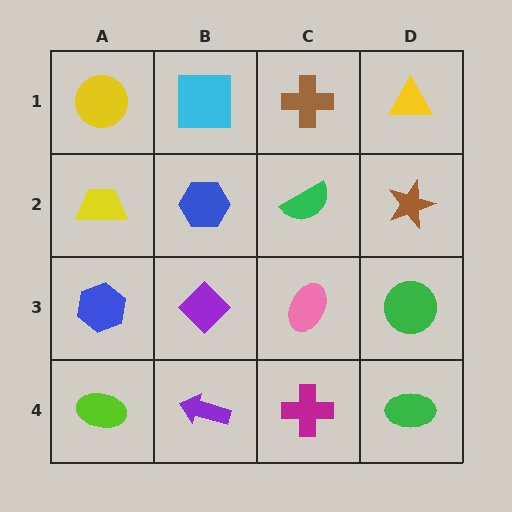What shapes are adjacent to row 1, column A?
A yellow trapezoid (row 2, column A), a cyan square (row 1, column B).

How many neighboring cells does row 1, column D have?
2.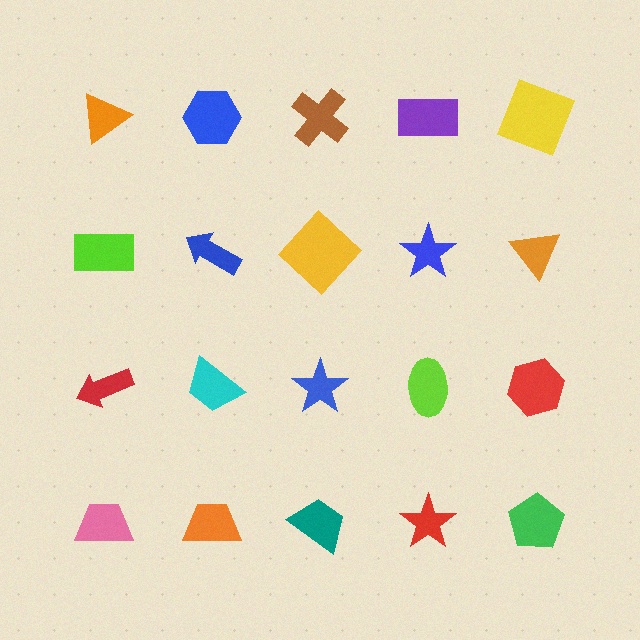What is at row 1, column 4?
A purple rectangle.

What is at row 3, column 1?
A red arrow.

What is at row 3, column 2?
A cyan trapezoid.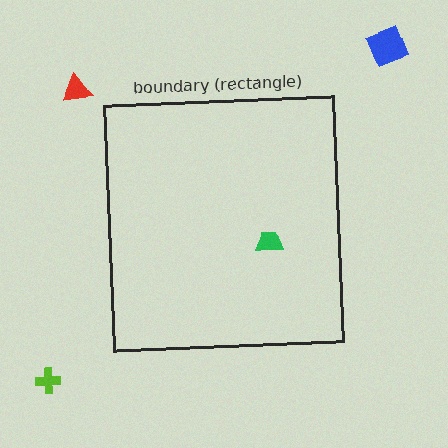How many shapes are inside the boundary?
1 inside, 3 outside.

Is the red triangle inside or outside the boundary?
Outside.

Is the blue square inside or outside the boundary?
Outside.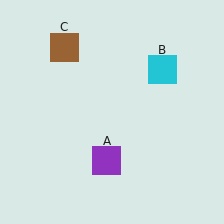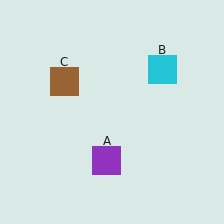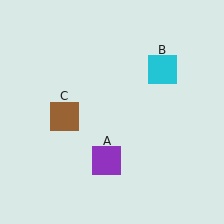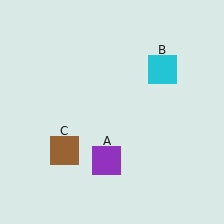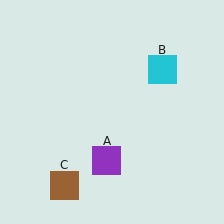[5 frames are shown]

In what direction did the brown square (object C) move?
The brown square (object C) moved down.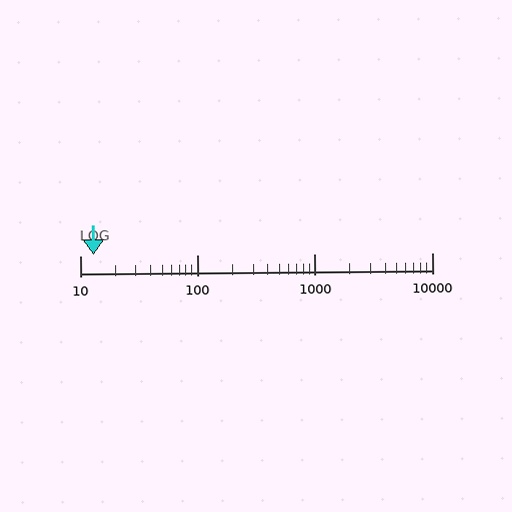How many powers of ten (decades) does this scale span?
The scale spans 3 decades, from 10 to 10000.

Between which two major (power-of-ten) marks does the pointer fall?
The pointer is between 10 and 100.